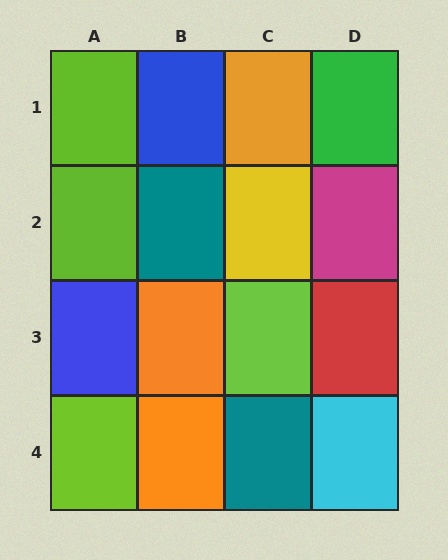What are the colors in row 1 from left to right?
Lime, blue, orange, green.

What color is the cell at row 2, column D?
Magenta.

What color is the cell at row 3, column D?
Red.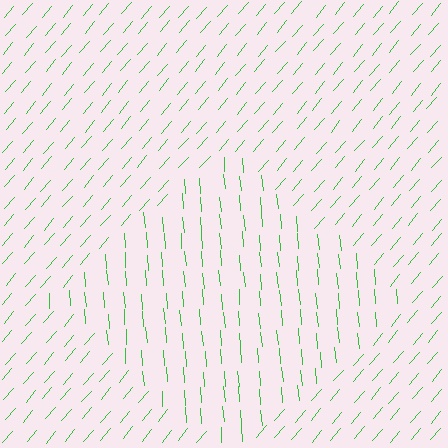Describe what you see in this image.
The image is filled with small green line segments. A diamond region in the image has lines oriented differently from the surrounding lines, creating a visible texture boundary.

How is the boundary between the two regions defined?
The boundary is defined purely by a change in line orientation (approximately 45 degrees difference). All lines are the same color and thickness.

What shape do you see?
I see a diamond.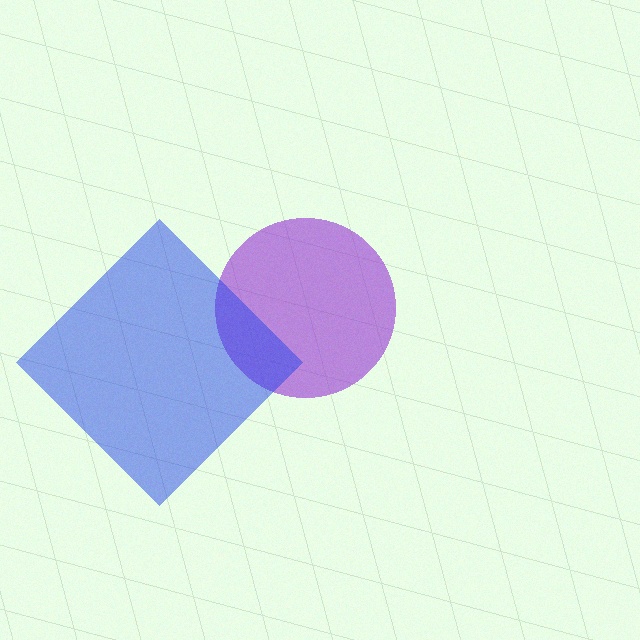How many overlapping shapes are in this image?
There are 2 overlapping shapes in the image.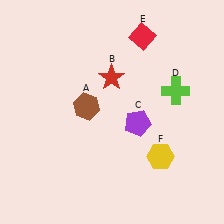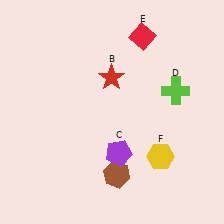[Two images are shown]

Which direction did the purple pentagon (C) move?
The purple pentagon (C) moved down.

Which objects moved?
The objects that moved are: the brown hexagon (A), the purple pentagon (C).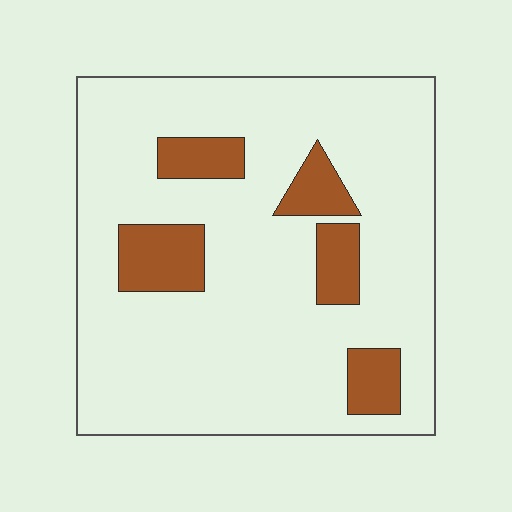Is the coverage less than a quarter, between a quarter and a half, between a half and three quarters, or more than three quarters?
Less than a quarter.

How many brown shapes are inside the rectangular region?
5.